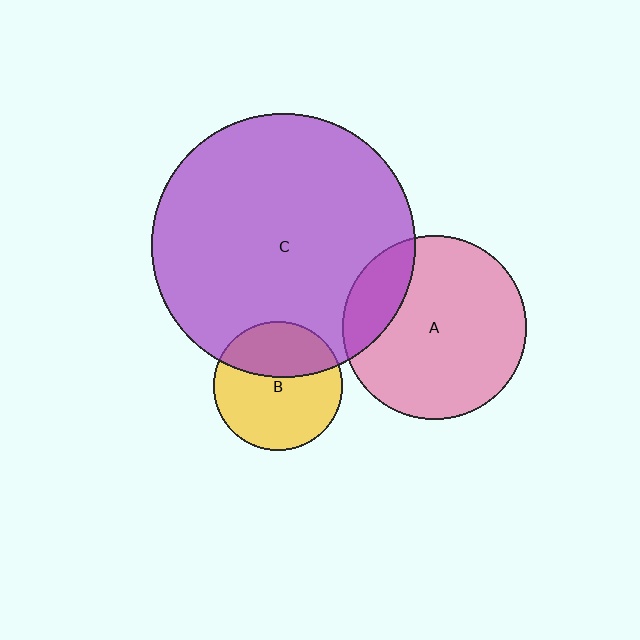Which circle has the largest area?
Circle C (purple).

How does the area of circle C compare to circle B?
Approximately 4.2 times.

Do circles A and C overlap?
Yes.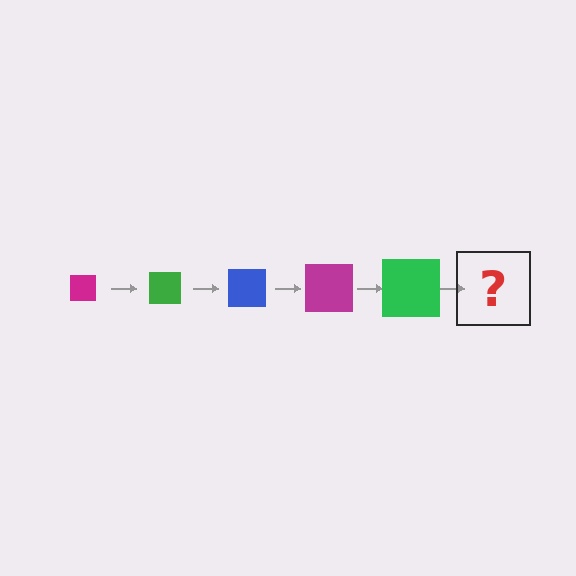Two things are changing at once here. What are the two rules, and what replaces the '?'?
The two rules are that the square grows larger each step and the color cycles through magenta, green, and blue. The '?' should be a blue square, larger than the previous one.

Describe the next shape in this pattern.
It should be a blue square, larger than the previous one.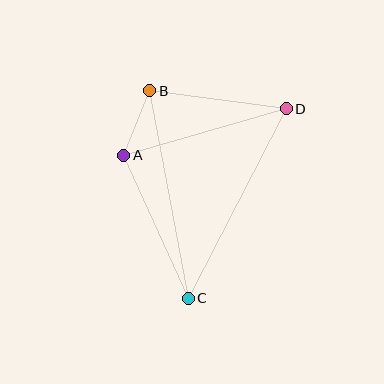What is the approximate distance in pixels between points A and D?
The distance between A and D is approximately 169 pixels.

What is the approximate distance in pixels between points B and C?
The distance between B and C is approximately 211 pixels.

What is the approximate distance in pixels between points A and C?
The distance between A and C is approximately 157 pixels.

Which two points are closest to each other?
Points A and B are closest to each other.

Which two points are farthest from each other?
Points C and D are farthest from each other.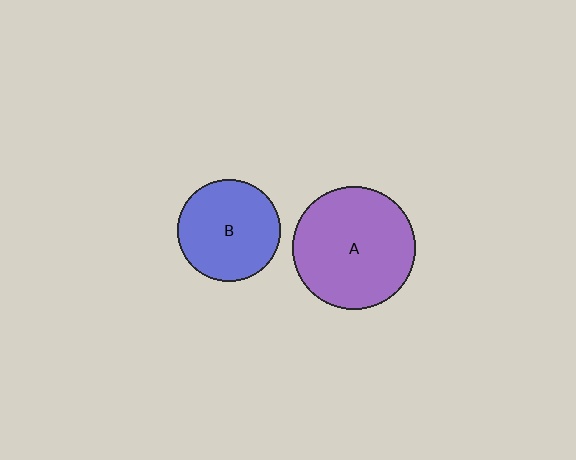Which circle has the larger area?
Circle A (purple).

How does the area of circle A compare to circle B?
Approximately 1.5 times.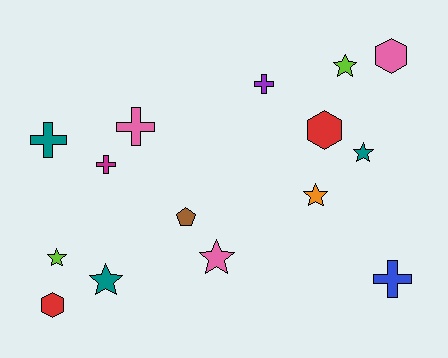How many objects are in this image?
There are 15 objects.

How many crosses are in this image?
There are 5 crosses.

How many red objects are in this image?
There are 2 red objects.